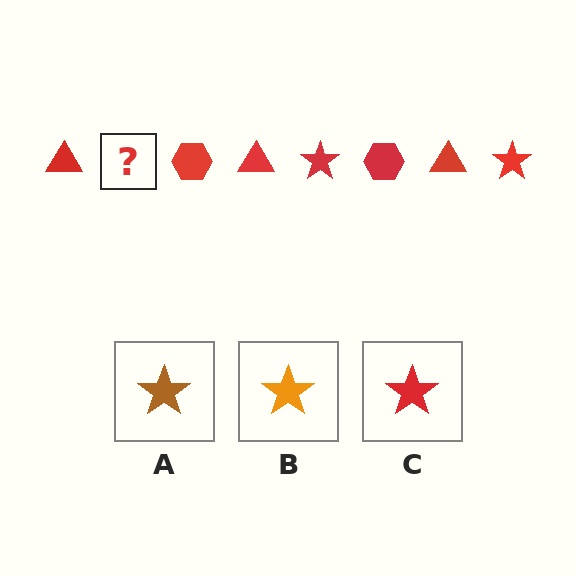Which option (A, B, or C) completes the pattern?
C.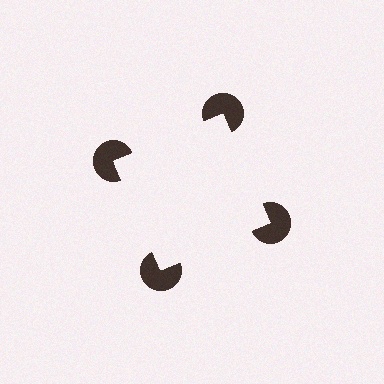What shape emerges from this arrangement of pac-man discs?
An illusory square — its edges are inferred from the aligned wedge cuts in the pac-man discs, not physically drawn.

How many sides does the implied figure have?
4 sides.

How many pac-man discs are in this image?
There are 4 — one at each vertex of the illusory square.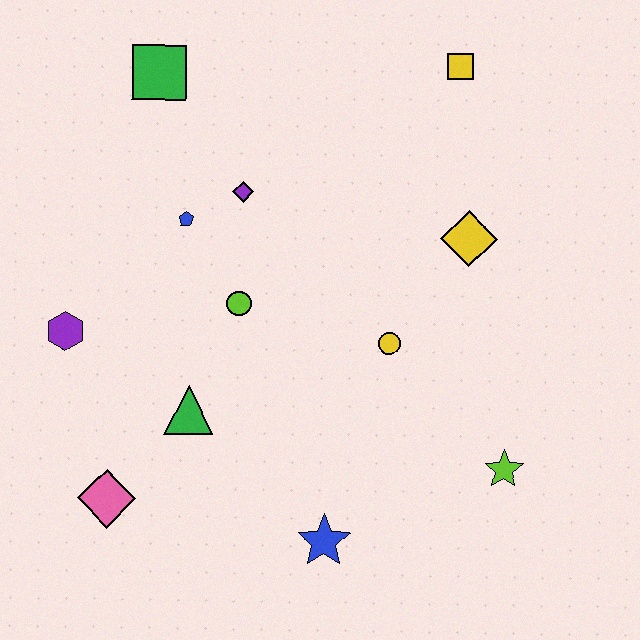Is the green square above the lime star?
Yes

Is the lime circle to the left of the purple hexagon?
No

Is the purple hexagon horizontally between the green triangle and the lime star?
No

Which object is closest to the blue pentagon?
The purple diamond is closest to the blue pentagon.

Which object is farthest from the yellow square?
The pink diamond is farthest from the yellow square.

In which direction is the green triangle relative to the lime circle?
The green triangle is below the lime circle.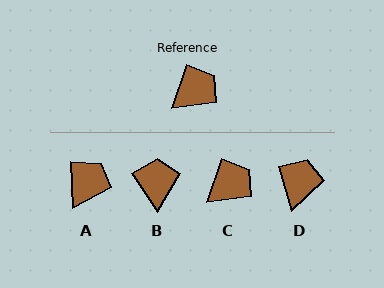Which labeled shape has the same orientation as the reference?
C.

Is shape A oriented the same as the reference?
No, it is off by about 20 degrees.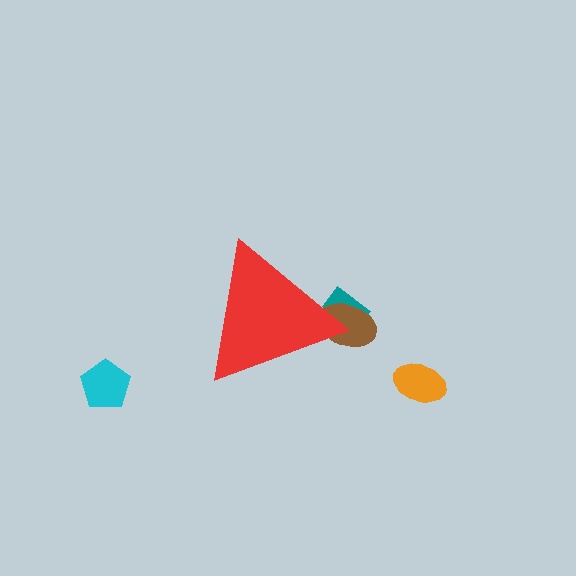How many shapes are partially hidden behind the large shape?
2 shapes are partially hidden.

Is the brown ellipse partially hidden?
Yes, the brown ellipse is partially hidden behind the red triangle.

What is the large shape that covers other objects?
A red triangle.